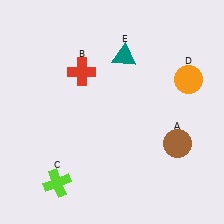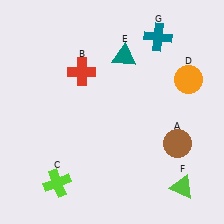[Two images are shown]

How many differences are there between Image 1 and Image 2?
There are 2 differences between the two images.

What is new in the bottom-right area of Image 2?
A lime triangle (F) was added in the bottom-right area of Image 2.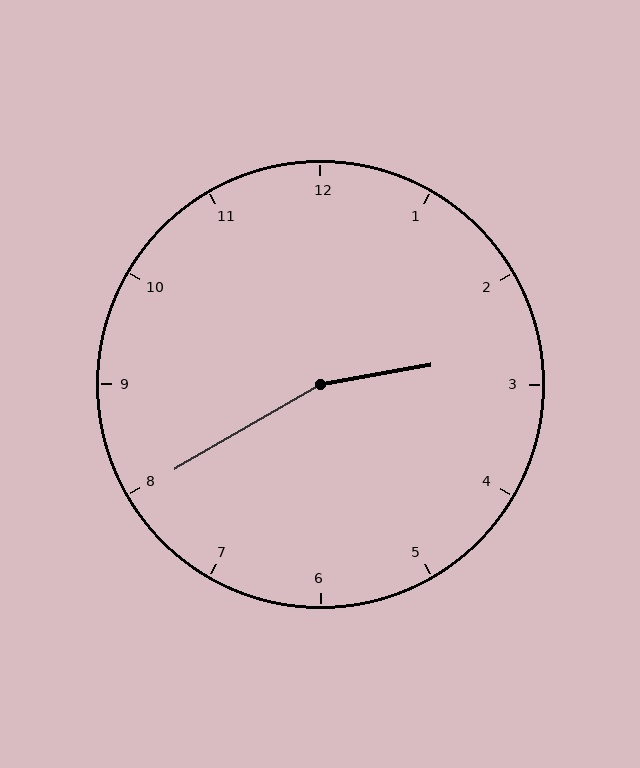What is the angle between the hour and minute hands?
Approximately 160 degrees.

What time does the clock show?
2:40.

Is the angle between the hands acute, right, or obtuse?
It is obtuse.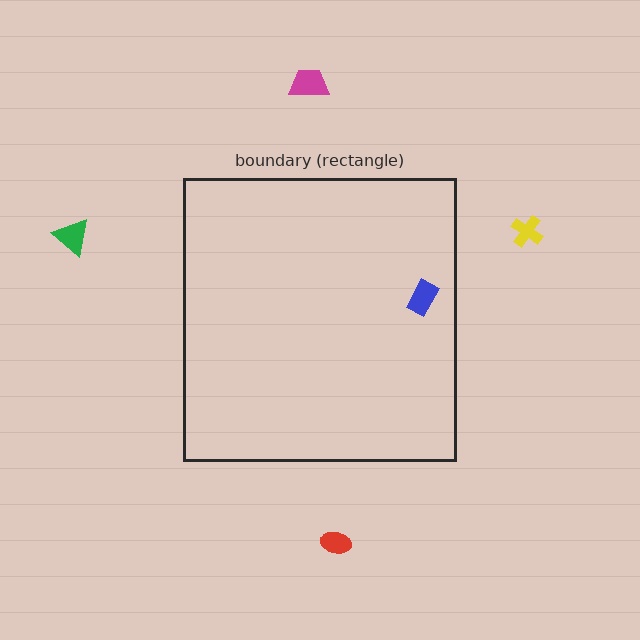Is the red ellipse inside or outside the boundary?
Outside.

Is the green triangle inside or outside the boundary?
Outside.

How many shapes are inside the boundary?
1 inside, 4 outside.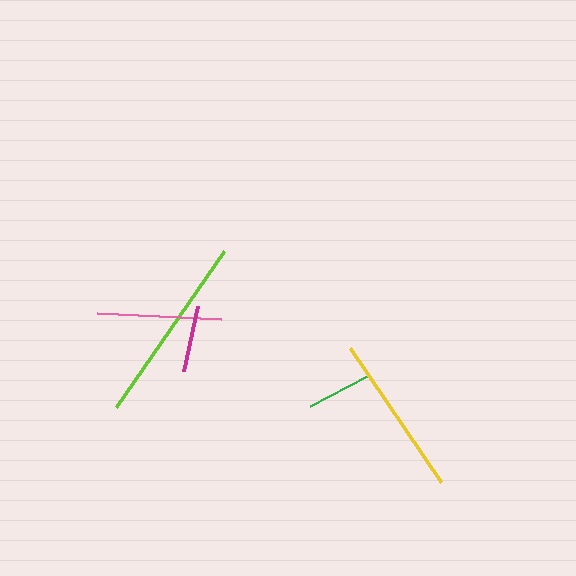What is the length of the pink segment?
The pink segment is approximately 125 pixels long.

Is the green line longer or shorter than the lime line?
The lime line is longer than the green line.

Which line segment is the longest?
The lime line is the longest at approximately 190 pixels.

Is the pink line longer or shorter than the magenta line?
The pink line is longer than the magenta line.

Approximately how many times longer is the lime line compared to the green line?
The lime line is approximately 2.9 times the length of the green line.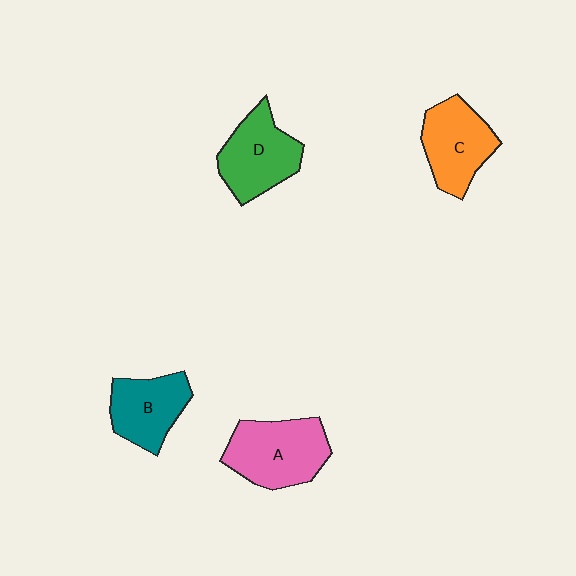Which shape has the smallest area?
Shape B (teal).